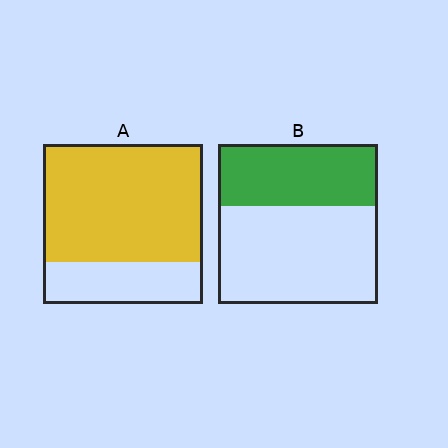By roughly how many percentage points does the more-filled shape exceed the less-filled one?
By roughly 35 percentage points (A over B).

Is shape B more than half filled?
No.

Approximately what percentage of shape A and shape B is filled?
A is approximately 75% and B is approximately 40%.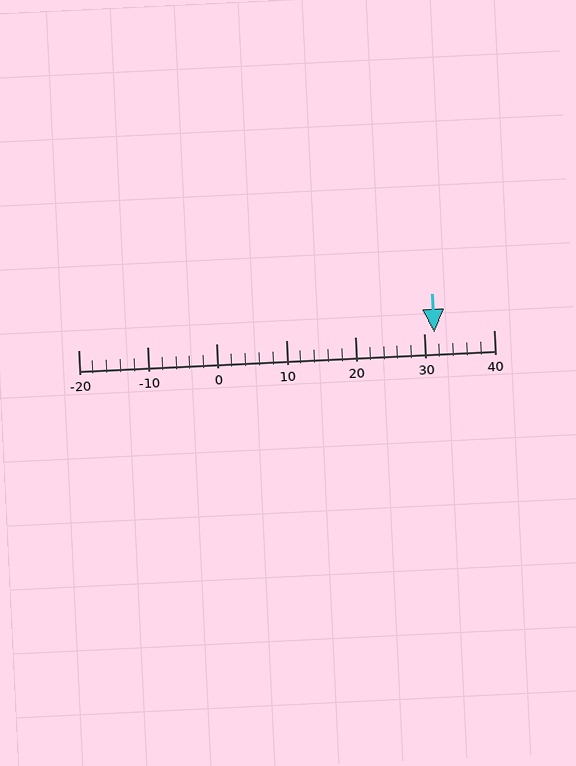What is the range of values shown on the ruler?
The ruler shows values from -20 to 40.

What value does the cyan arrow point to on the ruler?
The cyan arrow points to approximately 31.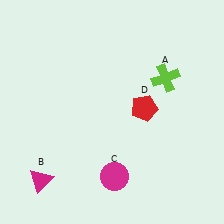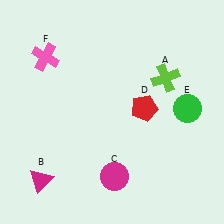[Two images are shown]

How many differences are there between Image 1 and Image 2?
There are 2 differences between the two images.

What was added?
A green circle (E), a pink cross (F) were added in Image 2.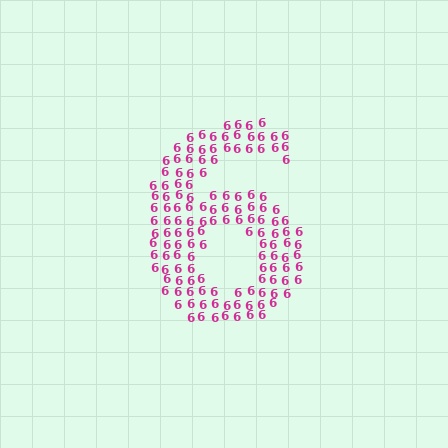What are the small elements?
The small elements are digit 6's.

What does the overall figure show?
The overall figure shows the digit 6.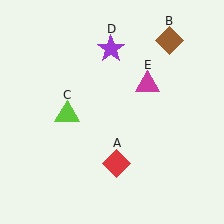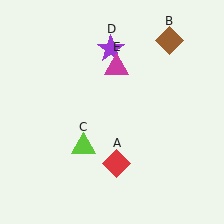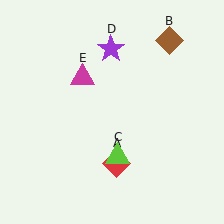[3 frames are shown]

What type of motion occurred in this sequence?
The lime triangle (object C), magenta triangle (object E) rotated counterclockwise around the center of the scene.